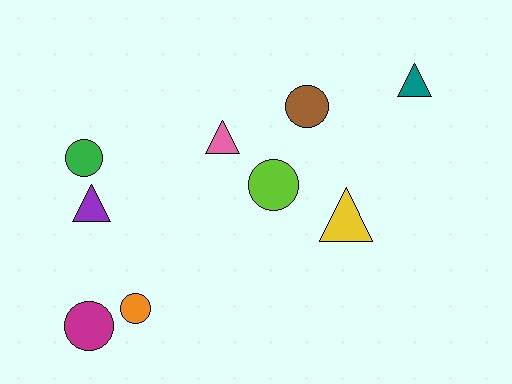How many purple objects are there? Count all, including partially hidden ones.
There is 1 purple object.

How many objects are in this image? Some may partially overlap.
There are 9 objects.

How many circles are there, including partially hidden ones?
There are 5 circles.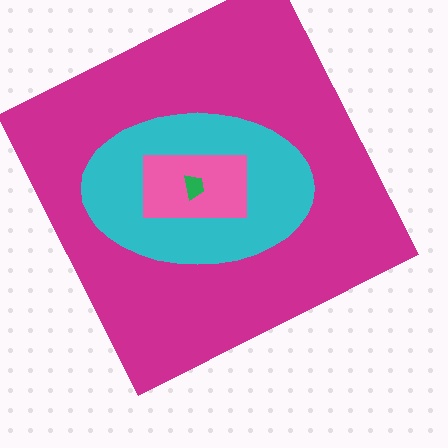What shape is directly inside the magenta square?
The cyan ellipse.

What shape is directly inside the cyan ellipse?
The pink rectangle.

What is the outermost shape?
The magenta square.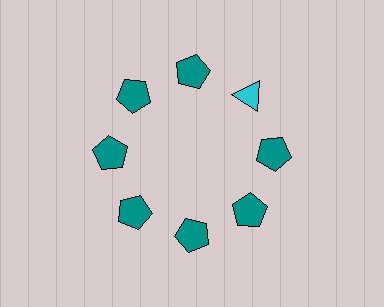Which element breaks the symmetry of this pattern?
The cyan triangle at roughly the 2 o'clock position breaks the symmetry. All other shapes are teal pentagons.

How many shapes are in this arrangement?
There are 8 shapes arranged in a ring pattern.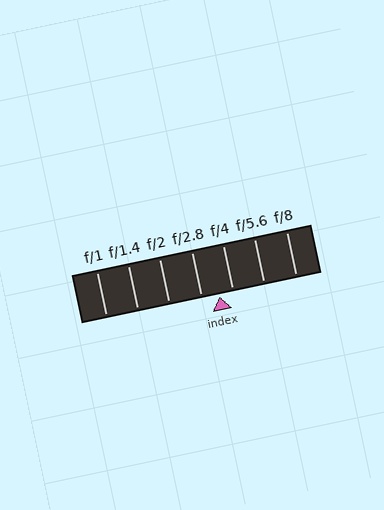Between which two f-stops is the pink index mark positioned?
The index mark is between f/2.8 and f/4.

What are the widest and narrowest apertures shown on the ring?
The widest aperture shown is f/1 and the narrowest is f/8.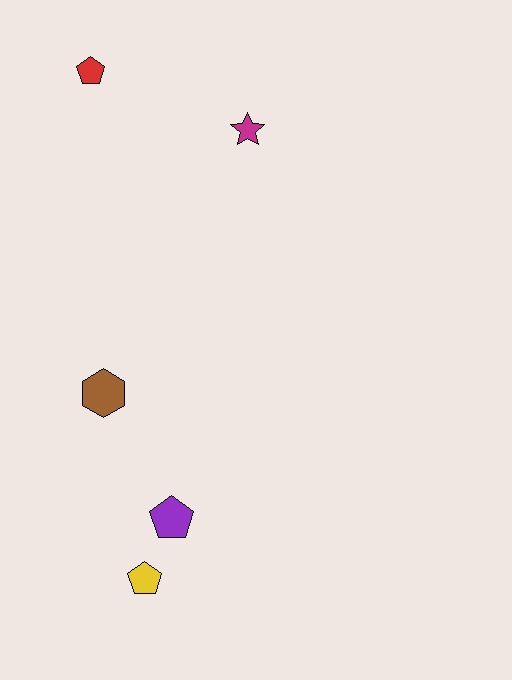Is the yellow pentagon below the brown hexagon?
Yes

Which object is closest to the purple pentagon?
The yellow pentagon is closest to the purple pentagon.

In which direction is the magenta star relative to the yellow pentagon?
The magenta star is above the yellow pentagon.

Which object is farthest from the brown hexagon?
The red pentagon is farthest from the brown hexagon.